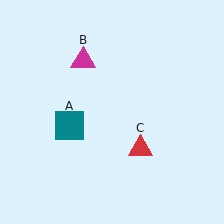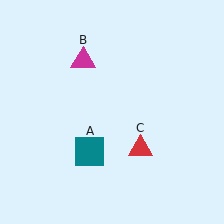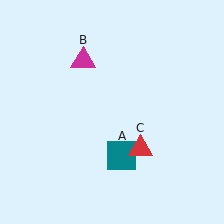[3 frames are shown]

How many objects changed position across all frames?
1 object changed position: teal square (object A).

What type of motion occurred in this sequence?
The teal square (object A) rotated counterclockwise around the center of the scene.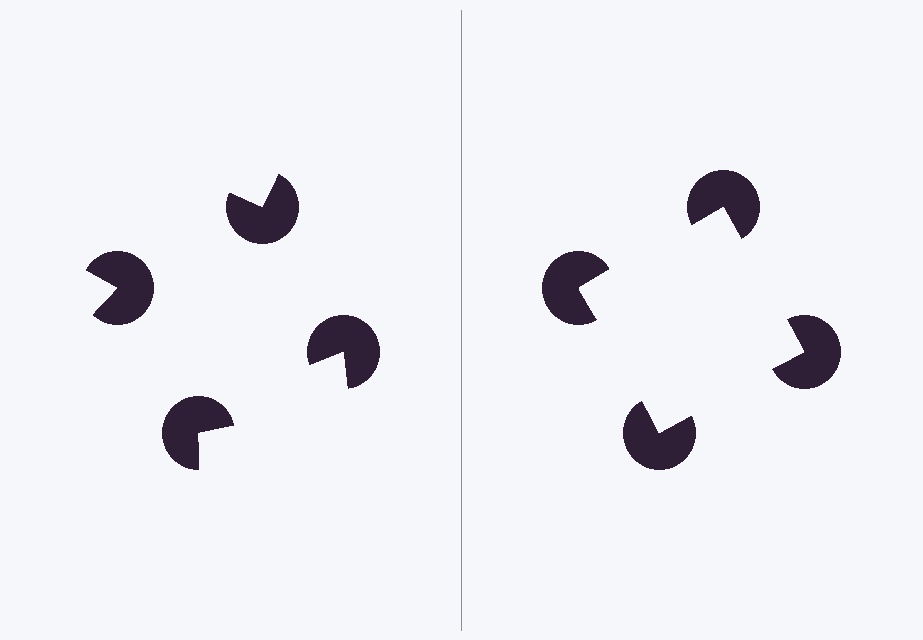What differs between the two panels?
The pac-man discs are positioned identically on both sides; only the wedge orientations differ. On the right they align to a square; on the left they are misaligned.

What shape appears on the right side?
An illusory square.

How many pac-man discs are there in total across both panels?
8 — 4 on each side.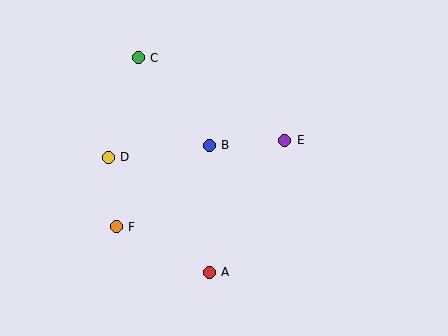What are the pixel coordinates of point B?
Point B is at (209, 145).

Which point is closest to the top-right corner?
Point E is closest to the top-right corner.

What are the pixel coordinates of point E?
Point E is at (285, 140).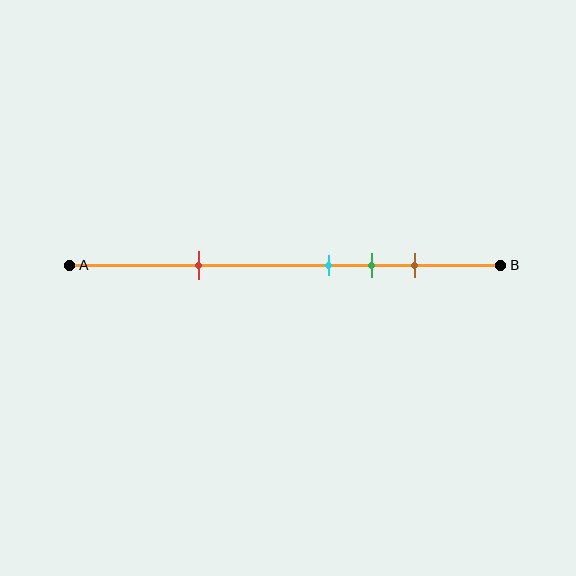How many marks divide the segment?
There are 4 marks dividing the segment.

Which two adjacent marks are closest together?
The cyan and green marks are the closest adjacent pair.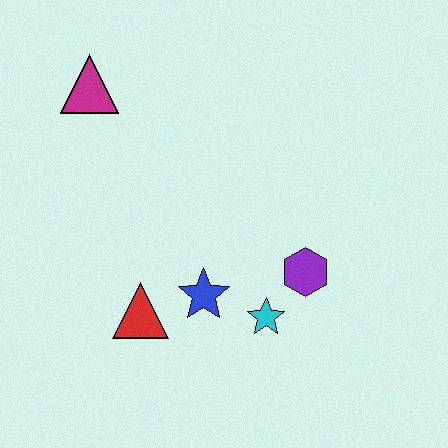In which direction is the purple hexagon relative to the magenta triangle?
The purple hexagon is to the right of the magenta triangle.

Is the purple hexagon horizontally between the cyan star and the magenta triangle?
No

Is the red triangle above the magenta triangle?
No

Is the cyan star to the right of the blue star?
Yes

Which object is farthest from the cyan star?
The magenta triangle is farthest from the cyan star.